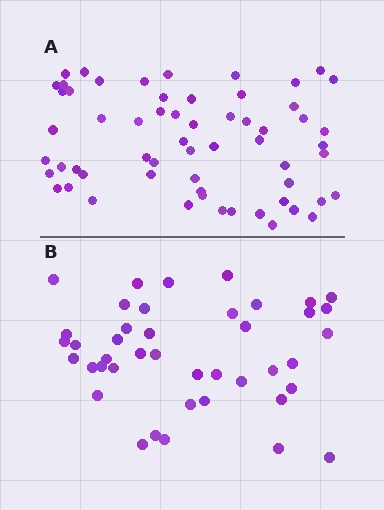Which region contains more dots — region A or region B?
Region A (the top region) has more dots.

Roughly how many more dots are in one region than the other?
Region A has approximately 20 more dots than region B.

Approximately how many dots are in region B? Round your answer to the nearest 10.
About 40 dots. (The exact count is 42, which rounds to 40.)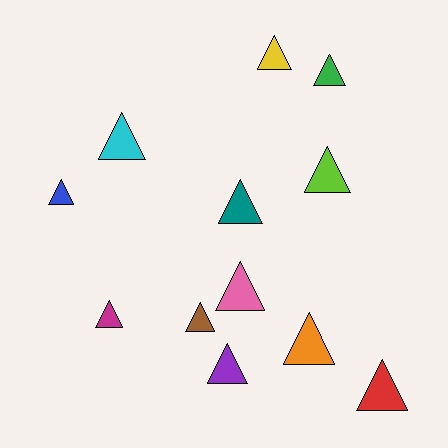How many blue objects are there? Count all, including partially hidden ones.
There is 1 blue object.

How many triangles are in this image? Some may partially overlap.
There are 12 triangles.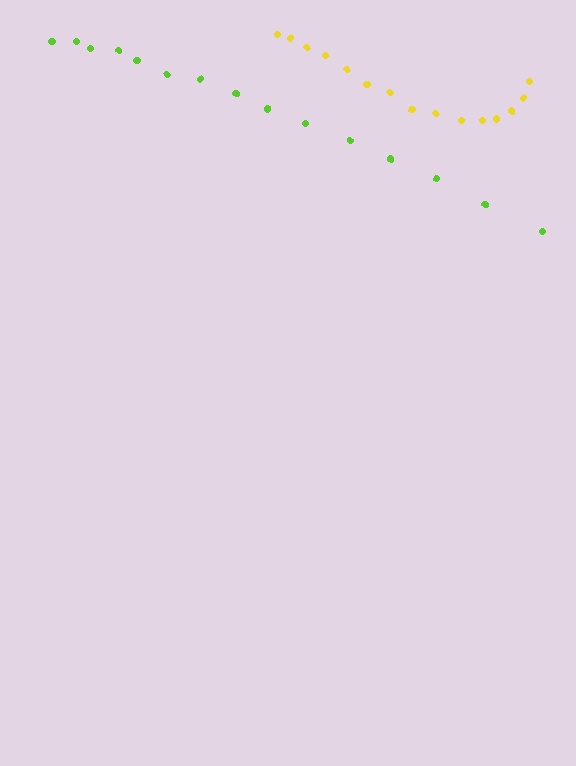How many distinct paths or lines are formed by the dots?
There are 2 distinct paths.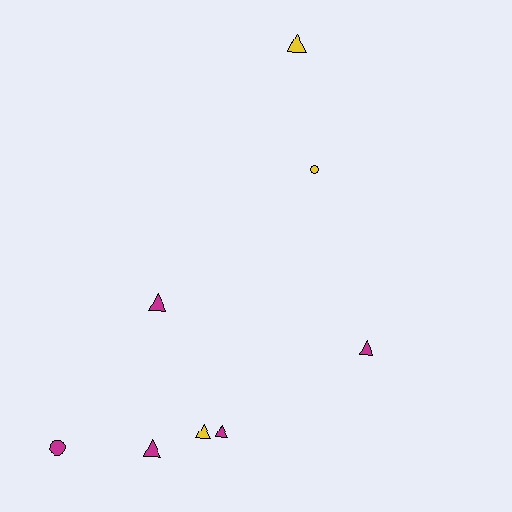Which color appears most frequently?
Magenta, with 5 objects.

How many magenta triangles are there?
There are 4 magenta triangles.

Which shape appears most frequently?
Triangle, with 6 objects.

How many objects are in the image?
There are 8 objects.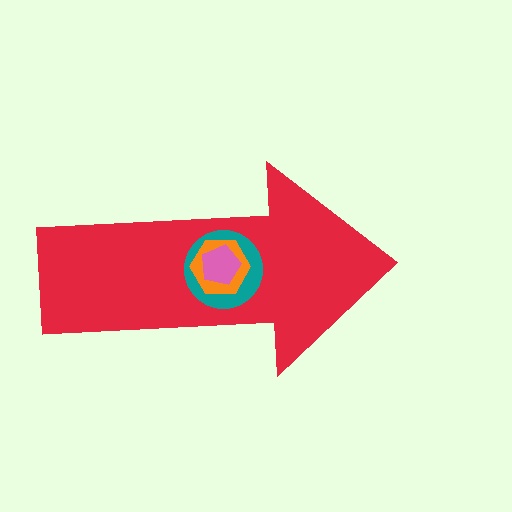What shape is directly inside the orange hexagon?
The pink pentagon.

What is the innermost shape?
The pink pentagon.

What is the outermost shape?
The red arrow.